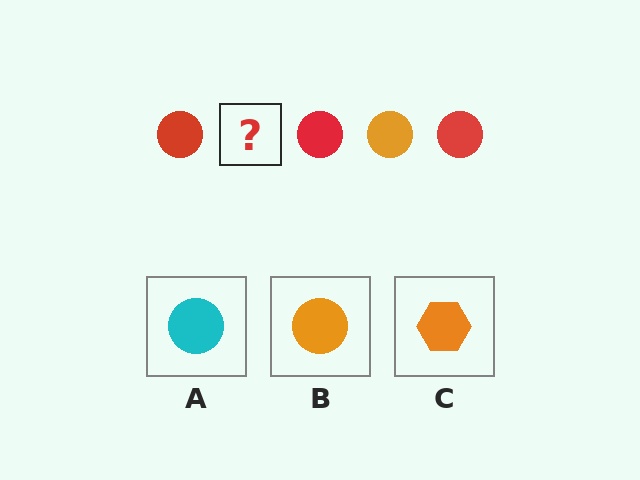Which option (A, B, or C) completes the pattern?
B.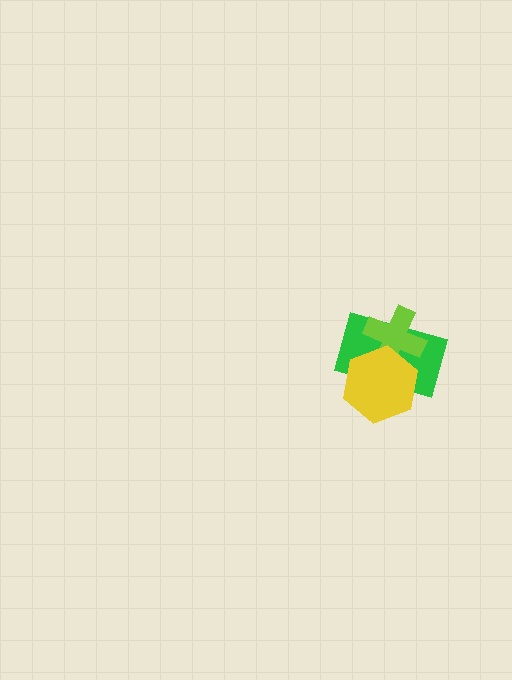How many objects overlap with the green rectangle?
2 objects overlap with the green rectangle.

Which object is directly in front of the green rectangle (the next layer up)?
The lime cross is directly in front of the green rectangle.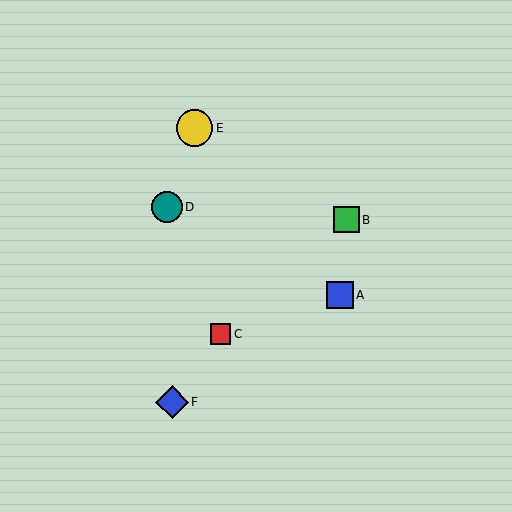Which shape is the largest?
The yellow circle (labeled E) is the largest.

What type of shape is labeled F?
Shape F is a blue diamond.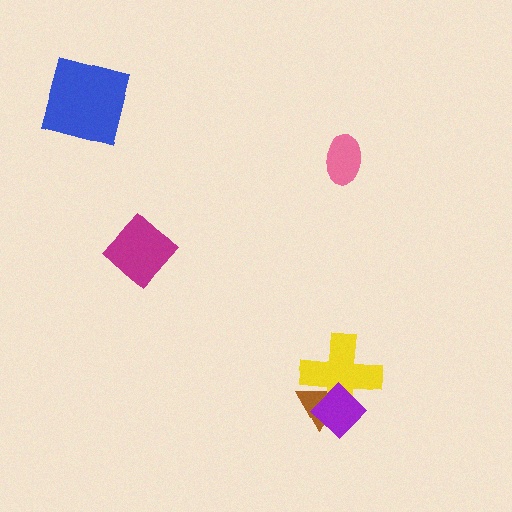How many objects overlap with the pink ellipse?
0 objects overlap with the pink ellipse.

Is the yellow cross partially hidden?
Yes, it is partially covered by another shape.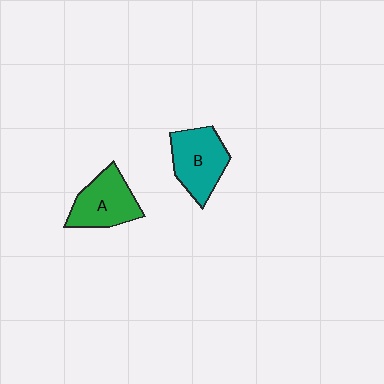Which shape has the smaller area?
Shape A (green).